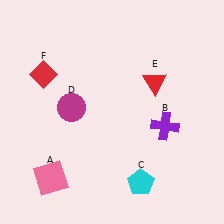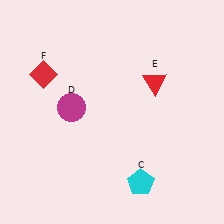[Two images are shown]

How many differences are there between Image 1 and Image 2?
There are 2 differences between the two images.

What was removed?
The pink square (A), the purple cross (B) were removed in Image 2.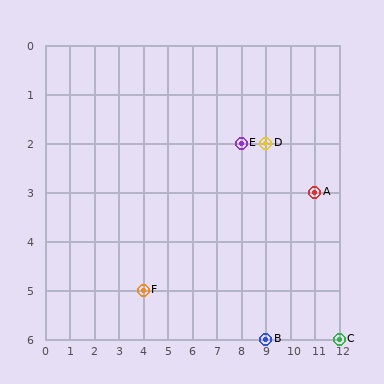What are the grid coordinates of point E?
Point E is at grid coordinates (8, 2).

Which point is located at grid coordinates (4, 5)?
Point F is at (4, 5).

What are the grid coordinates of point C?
Point C is at grid coordinates (12, 6).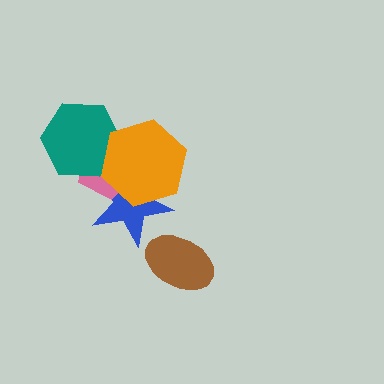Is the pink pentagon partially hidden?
Yes, it is partially covered by another shape.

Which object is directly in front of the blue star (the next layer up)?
The pink pentagon is directly in front of the blue star.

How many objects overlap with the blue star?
2 objects overlap with the blue star.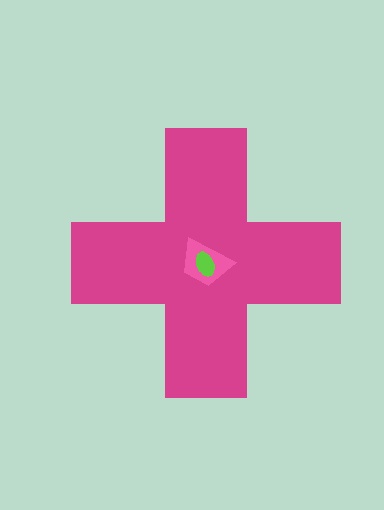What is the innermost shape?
The lime ellipse.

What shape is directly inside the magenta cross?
The pink trapezoid.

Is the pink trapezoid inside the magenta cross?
Yes.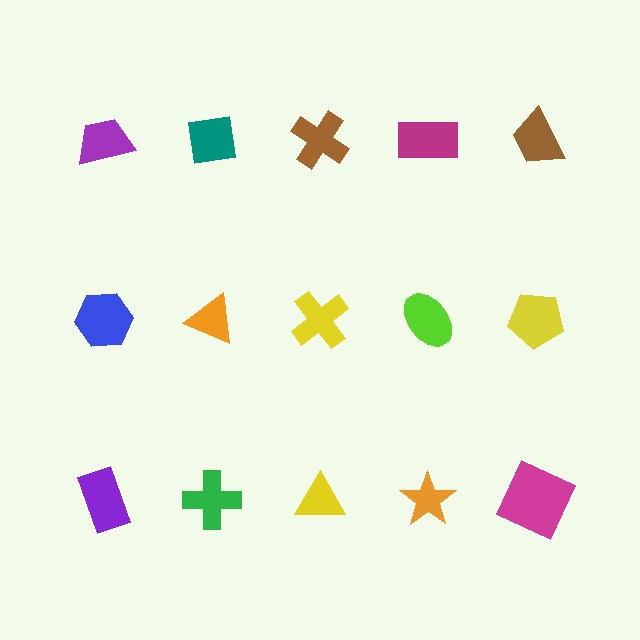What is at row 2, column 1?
A blue hexagon.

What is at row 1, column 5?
A brown trapezoid.